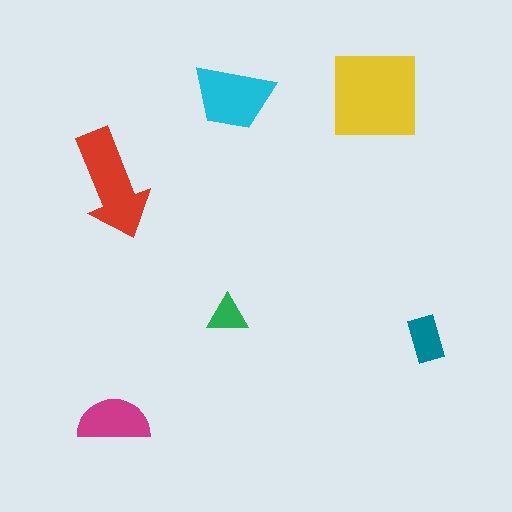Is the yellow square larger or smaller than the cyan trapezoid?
Larger.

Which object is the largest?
The yellow square.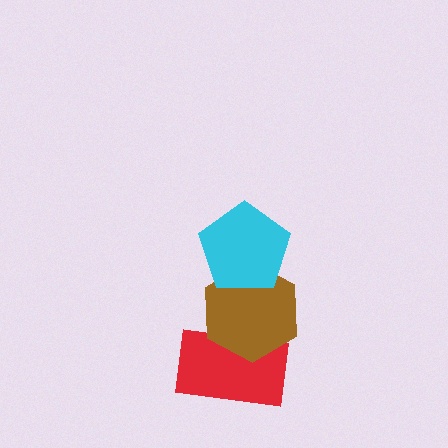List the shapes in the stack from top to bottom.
From top to bottom: the cyan pentagon, the brown hexagon, the red rectangle.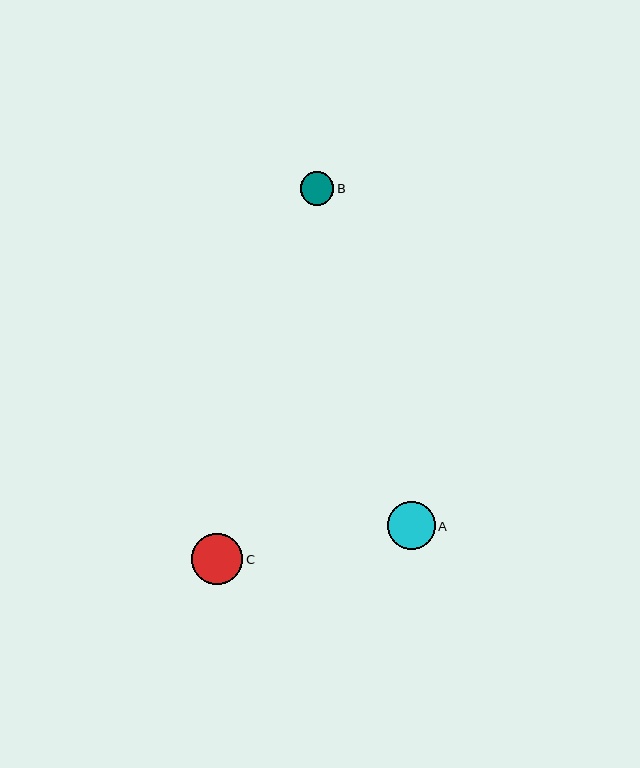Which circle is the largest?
Circle C is the largest with a size of approximately 51 pixels.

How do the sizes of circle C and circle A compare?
Circle C and circle A are approximately the same size.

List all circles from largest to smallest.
From largest to smallest: C, A, B.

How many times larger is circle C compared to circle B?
Circle C is approximately 1.5 times the size of circle B.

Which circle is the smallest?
Circle B is the smallest with a size of approximately 33 pixels.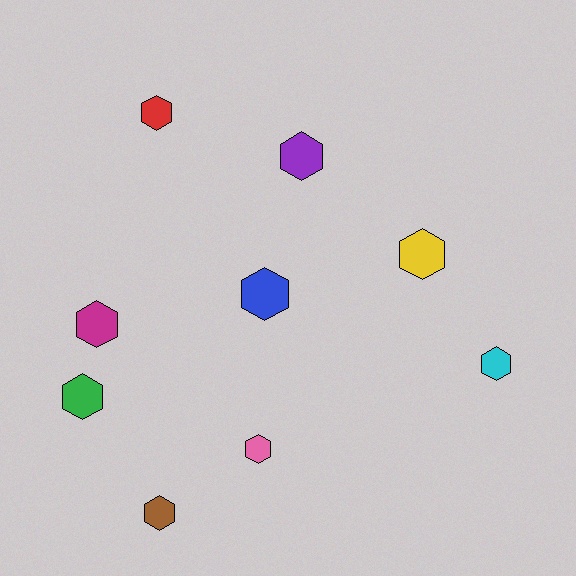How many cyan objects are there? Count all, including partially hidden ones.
There is 1 cyan object.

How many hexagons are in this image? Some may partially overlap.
There are 9 hexagons.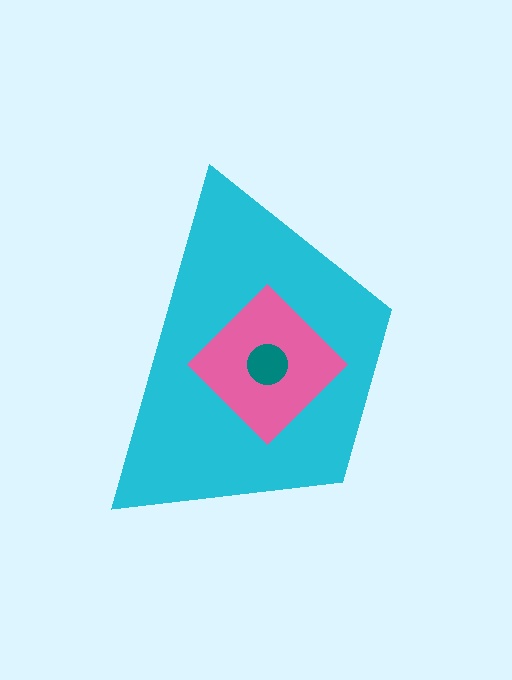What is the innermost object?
The teal circle.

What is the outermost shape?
The cyan trapezoid.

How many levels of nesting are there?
3.